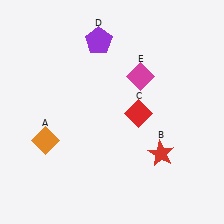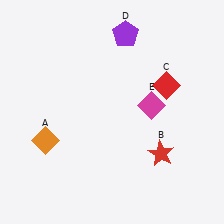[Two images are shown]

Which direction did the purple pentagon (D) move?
The purple pentagon (D) moved right.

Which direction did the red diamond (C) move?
The red diamond (C) moved up.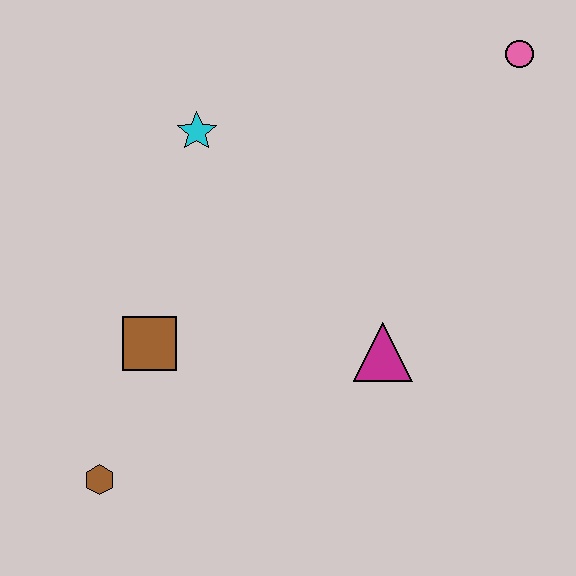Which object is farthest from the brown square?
The pink circle is farthest from the brown square.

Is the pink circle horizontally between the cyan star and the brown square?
No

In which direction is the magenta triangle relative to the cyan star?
The magenta triangle is below the cyan star.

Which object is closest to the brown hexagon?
The brown square is closest to the brown hexagon.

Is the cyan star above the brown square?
Yes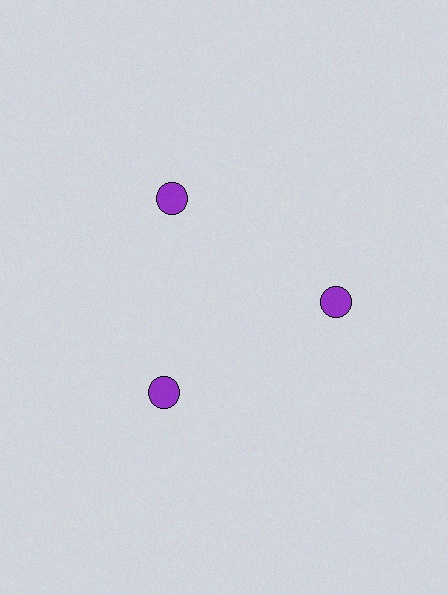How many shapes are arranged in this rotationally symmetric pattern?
There are 3 shapes, arranged in 3 groups of 1.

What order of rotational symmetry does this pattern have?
This pattern has 3-fold rotational symmetry.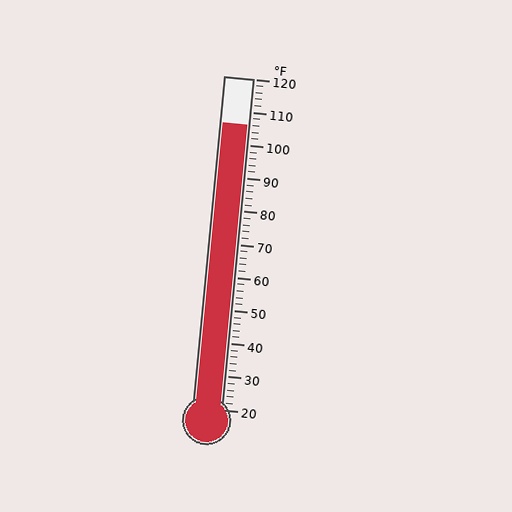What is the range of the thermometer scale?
The thermometer scale ranges from 20°F to 120°F.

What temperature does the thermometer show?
The thermometer shows approximately 106°F.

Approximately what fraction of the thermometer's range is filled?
The thermometer is filled to approximately 85% of its range.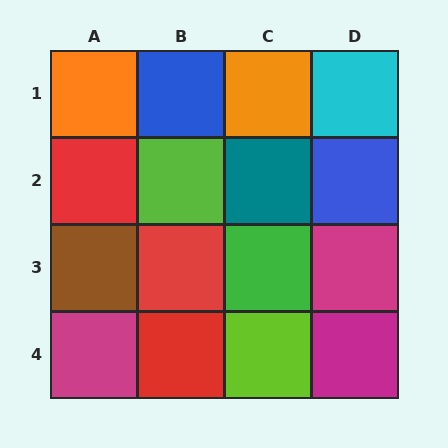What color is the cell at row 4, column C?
Lime.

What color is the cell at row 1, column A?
Orange.